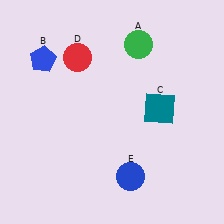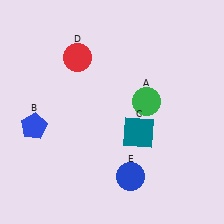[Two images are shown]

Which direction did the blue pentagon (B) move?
The blue pentagon (B) moved down.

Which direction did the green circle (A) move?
The green circle (A) moved down.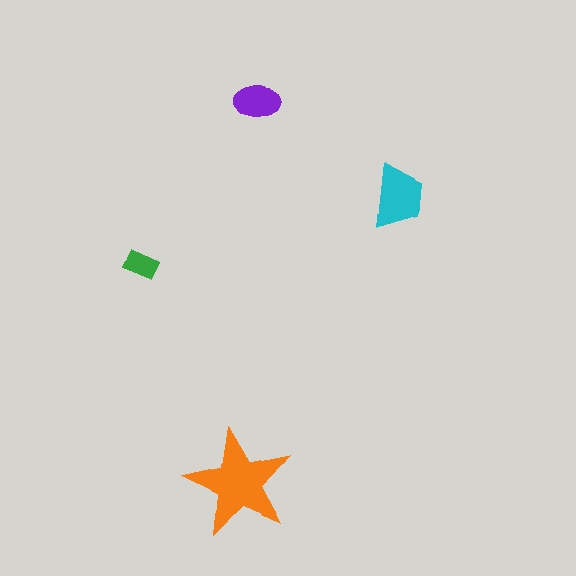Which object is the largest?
The orange star.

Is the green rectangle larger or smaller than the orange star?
Smaller.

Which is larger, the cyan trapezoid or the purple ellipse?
The cyan trapezoid.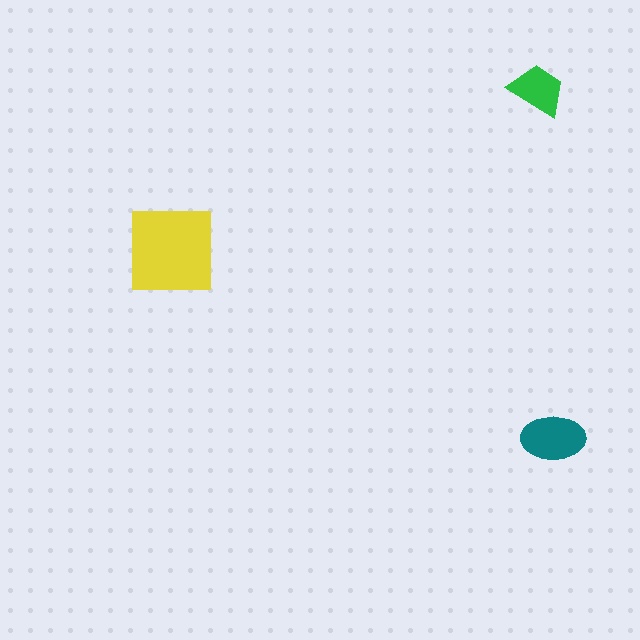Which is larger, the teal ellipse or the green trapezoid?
The teal ellipse.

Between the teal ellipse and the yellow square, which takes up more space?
The yellow square.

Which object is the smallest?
The green trapezoid.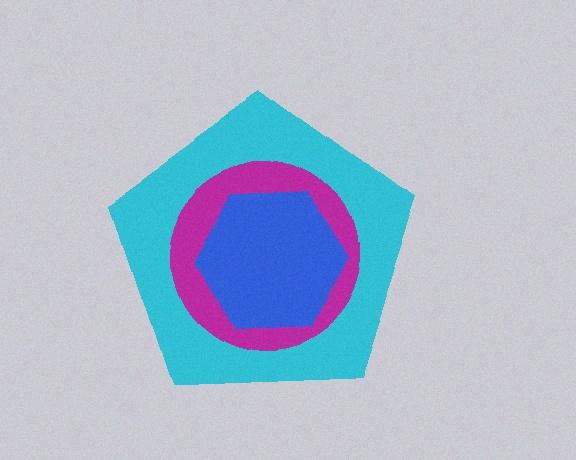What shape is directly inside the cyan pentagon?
The magenta circle.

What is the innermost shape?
The blue hexagon.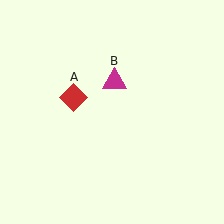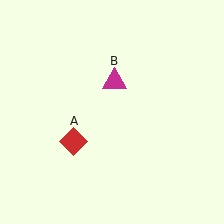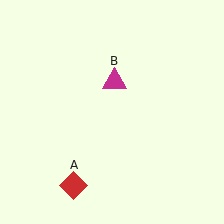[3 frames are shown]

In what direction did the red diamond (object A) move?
The red diamond (object A) moved down.